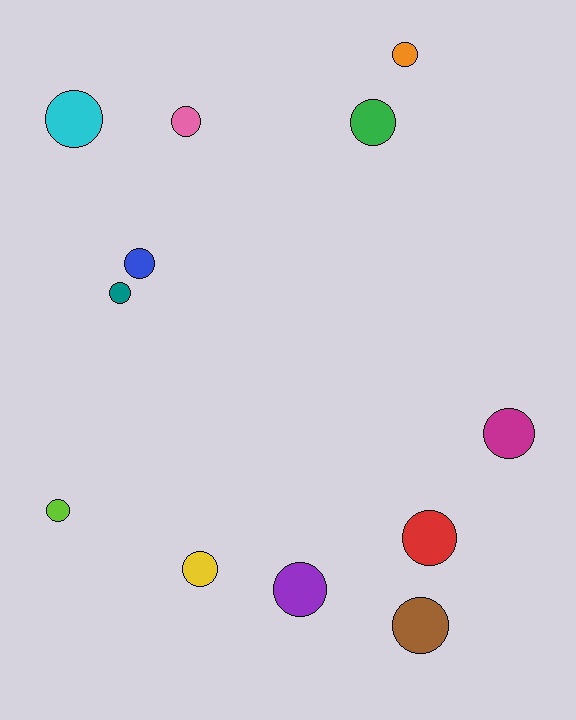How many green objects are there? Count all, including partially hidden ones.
There is 1 green object.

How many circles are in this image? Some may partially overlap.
There are 12 circles.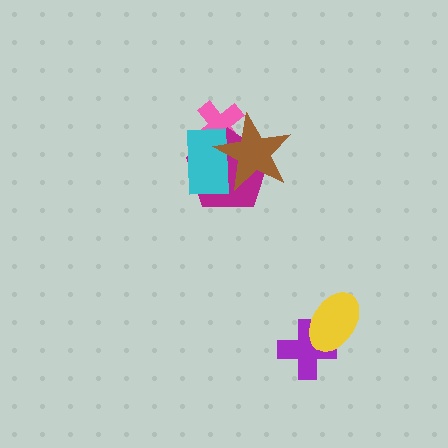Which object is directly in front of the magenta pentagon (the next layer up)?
The cyan rectangle is directly in front of the magenta pentagon.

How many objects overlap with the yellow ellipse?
1 object overlaps with the yellow ellipse.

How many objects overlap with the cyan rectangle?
3 objects overlap with the cyan rectangle.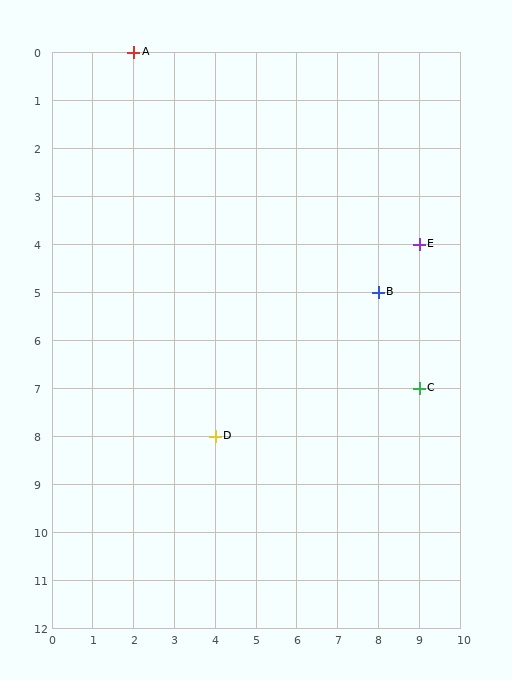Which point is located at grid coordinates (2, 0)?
Point A is at (2, 0).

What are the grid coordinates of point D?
Point D is at grid coordinates (4, 8).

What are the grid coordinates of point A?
Point A is at grid coordinates (2, 0).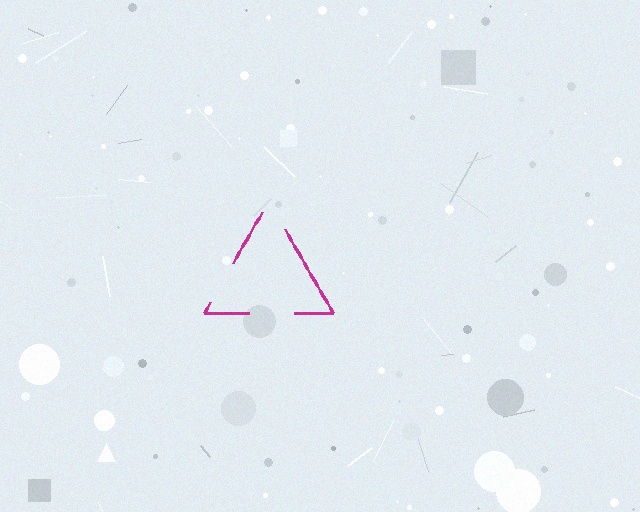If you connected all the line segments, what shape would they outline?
They would outline a triangle.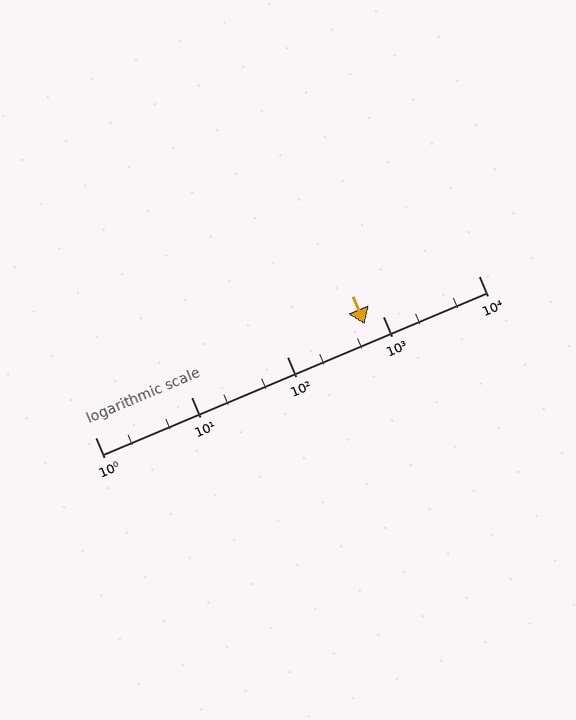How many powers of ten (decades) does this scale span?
The scale spans 4 decades, from 1 to 10000.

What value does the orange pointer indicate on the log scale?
The pointer indicates approximately 650.